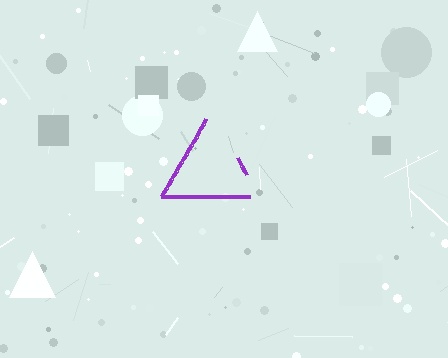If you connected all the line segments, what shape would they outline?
They would outline a triangle.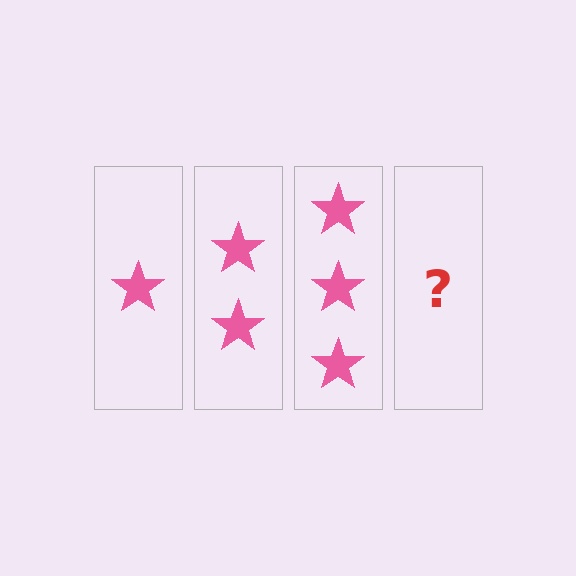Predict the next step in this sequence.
The next step is 4 stars.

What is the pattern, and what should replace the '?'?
The pattern is that each step adds one more star. The '?' should be 4 stars.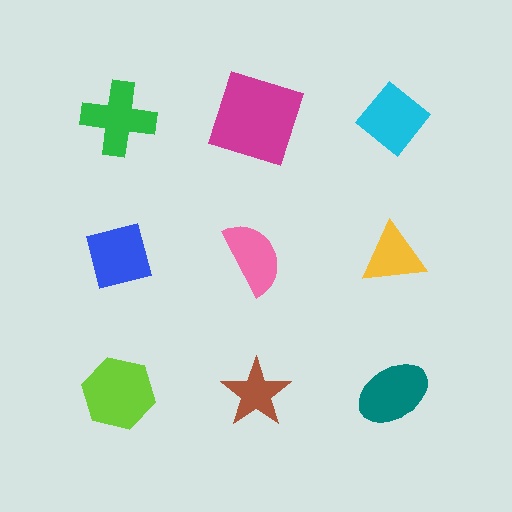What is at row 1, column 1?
A green cross.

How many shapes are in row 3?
3 shapes.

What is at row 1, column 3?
A cyan diamond.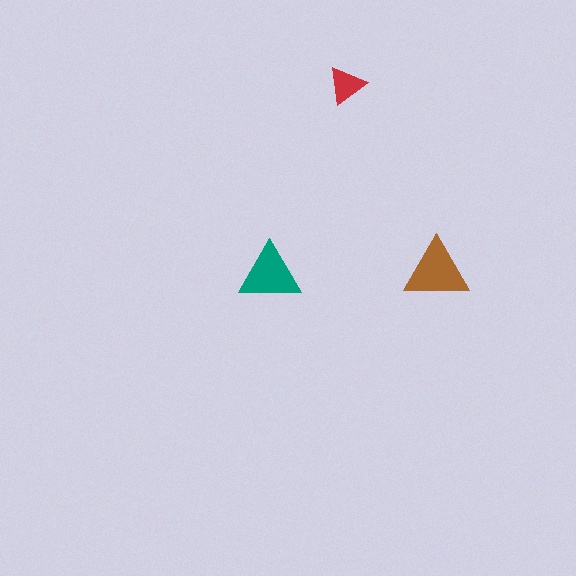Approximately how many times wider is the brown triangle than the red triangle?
About 1.5 times wider.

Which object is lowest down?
The teal triangle is bottommost.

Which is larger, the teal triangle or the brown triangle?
The brown one.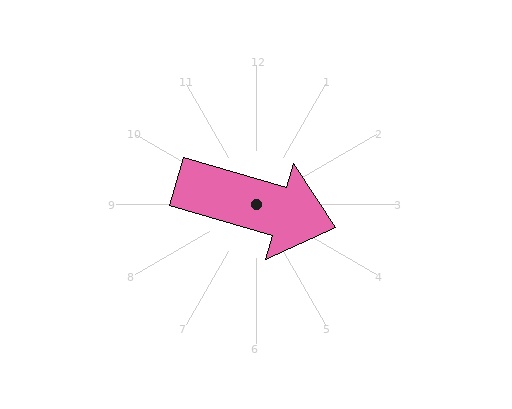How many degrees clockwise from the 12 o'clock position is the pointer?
Approximately 106 degrees.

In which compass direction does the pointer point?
East.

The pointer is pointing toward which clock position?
Roughly 4 o'clock.